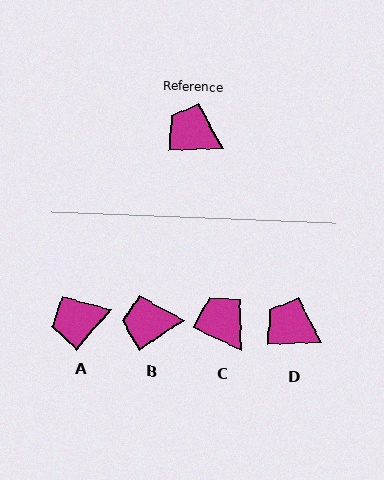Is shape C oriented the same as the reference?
No, it is off by about 26 degrees.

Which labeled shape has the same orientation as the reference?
D.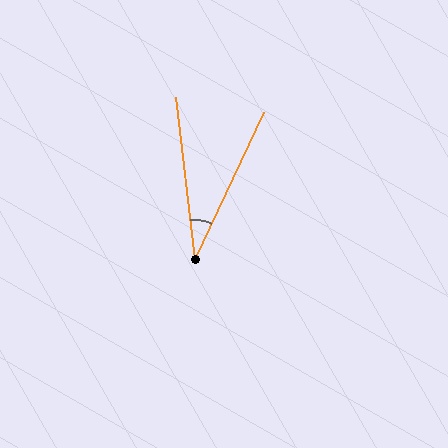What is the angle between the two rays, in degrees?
Approximately 32 degrees.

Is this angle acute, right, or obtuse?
It is acute.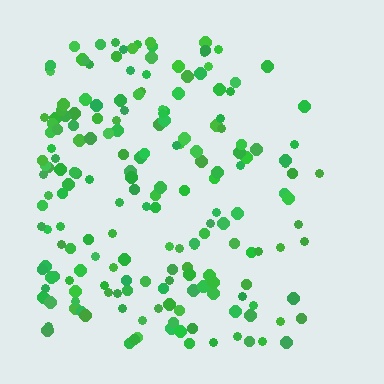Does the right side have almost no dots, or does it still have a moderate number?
Still a moderate number, just noticeably fewer than the left.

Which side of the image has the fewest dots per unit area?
The right.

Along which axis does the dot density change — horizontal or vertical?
Horizontal.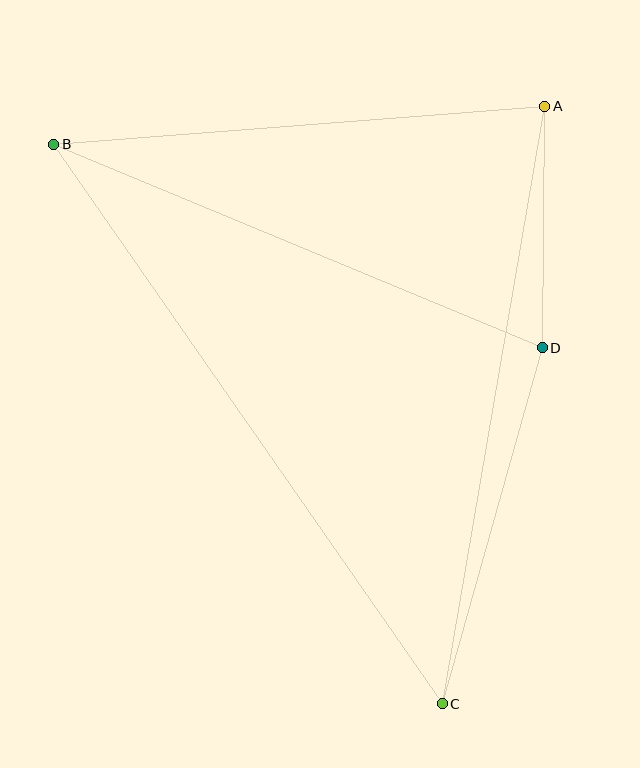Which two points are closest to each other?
Points A and D are closest to each other.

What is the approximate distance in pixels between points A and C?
The distance between A and C is approximately 606 pixels.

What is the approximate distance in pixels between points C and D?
The distance between C and D is approximately 370 pixels.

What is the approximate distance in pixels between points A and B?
The distance between A and B is approximately 493 pixels.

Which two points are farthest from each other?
Points B and C are farthest from each other.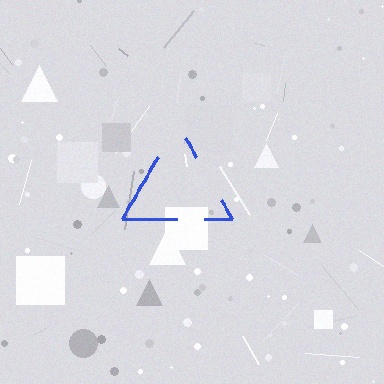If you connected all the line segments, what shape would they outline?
They would outline a triangle.